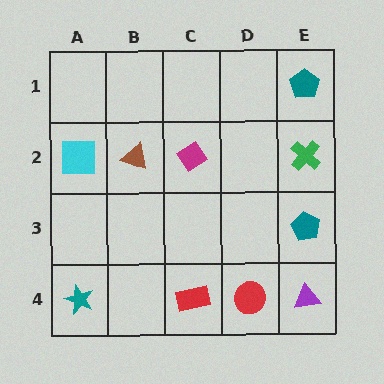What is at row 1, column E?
A teal pentagon.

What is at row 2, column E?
A green cross.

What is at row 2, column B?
A brown triangle.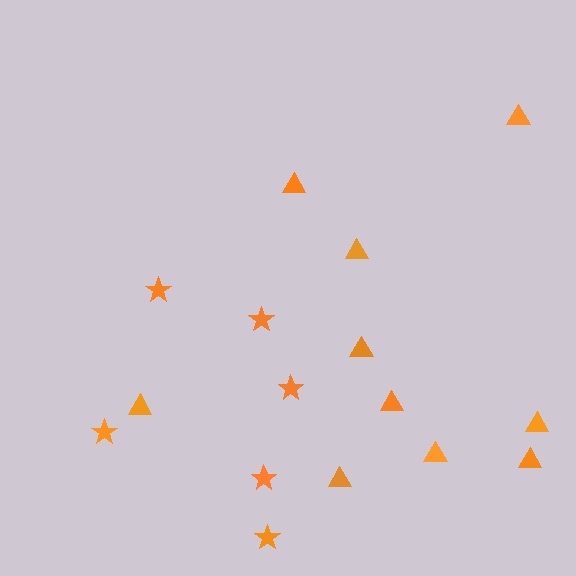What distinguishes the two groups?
There are 2 groups: one group of stars (6) and one group of triangles (10).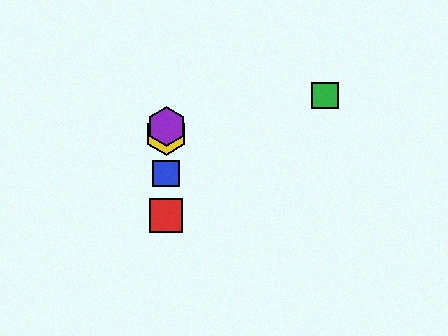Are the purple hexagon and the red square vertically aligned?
Yes, both are at x≈166.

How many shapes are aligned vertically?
4 shapes (the red square, the blue square, the yellow hexagon, the purple hexagon) are aligned vertically.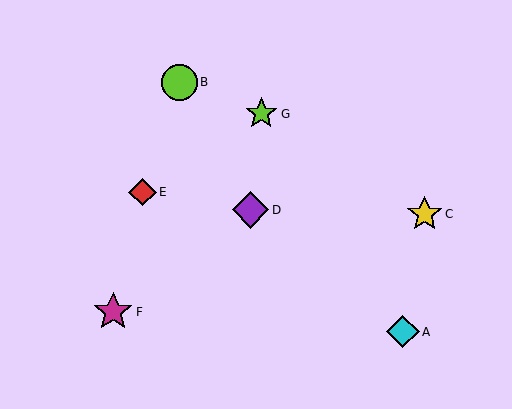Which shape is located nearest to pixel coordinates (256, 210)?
The purple diamond (labeled D) at (251, 210) is nearest to that location.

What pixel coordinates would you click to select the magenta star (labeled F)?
Click at (113, 312) to select the magenta star F.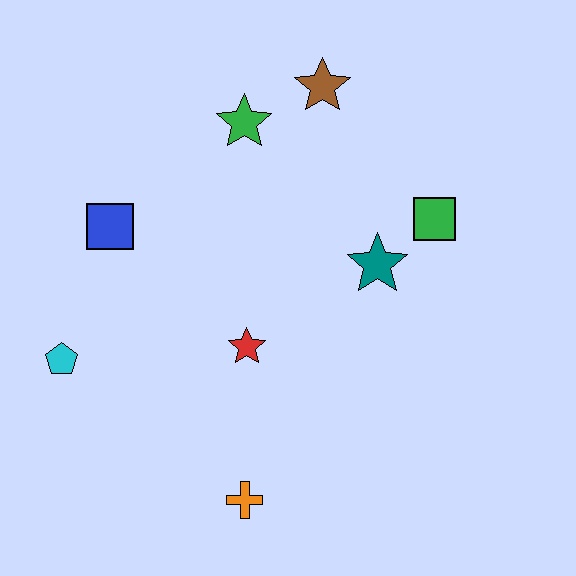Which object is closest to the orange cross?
The red star is closest to the orange cross.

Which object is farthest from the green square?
The cyan pentagon is farthest from the green square.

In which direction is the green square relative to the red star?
The green square is to the right of the red star.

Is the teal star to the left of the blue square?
No